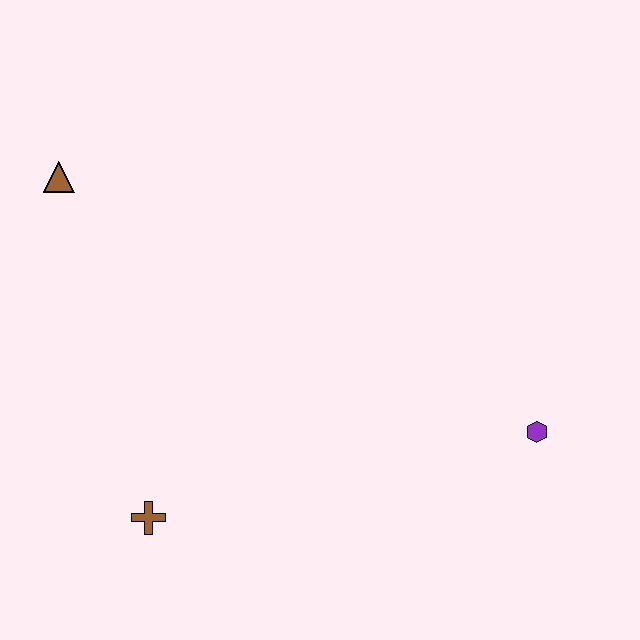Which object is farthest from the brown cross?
The purple hexagon is farthest from the brown cross.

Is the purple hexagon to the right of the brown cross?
Yes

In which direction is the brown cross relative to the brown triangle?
The brown cross is below the brown triangle.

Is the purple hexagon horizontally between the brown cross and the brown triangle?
No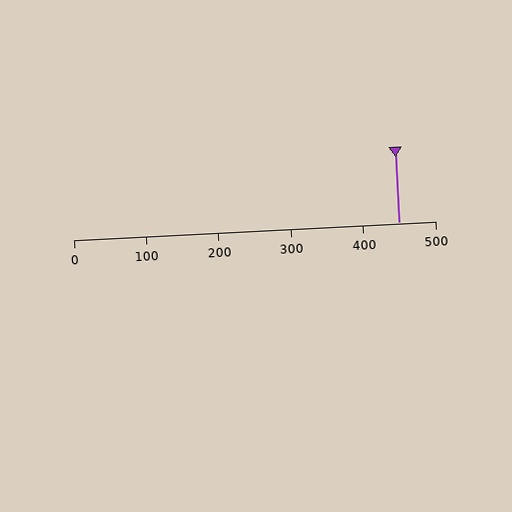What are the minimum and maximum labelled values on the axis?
The axis runs from 0 to 500.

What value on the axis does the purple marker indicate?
The marker indicates approximately 450.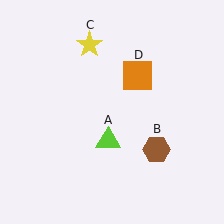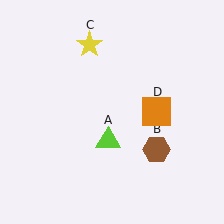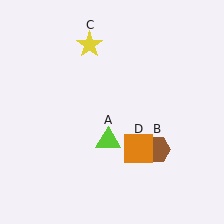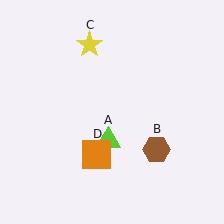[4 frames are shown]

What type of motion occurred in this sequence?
The orange square (object D) rotated clockwise around the center of the scene.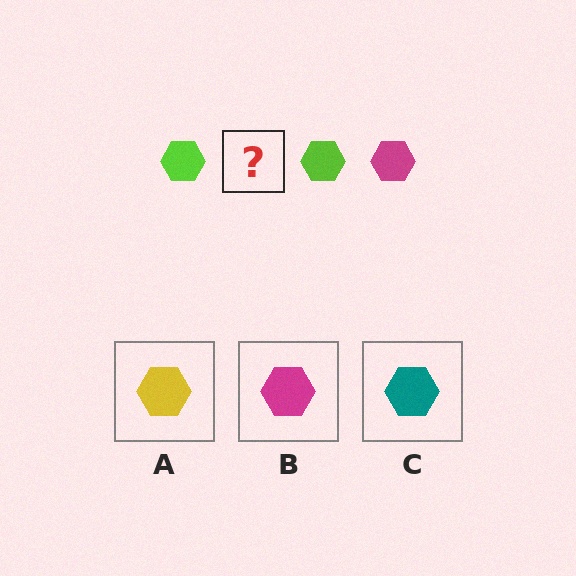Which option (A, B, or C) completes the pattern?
B.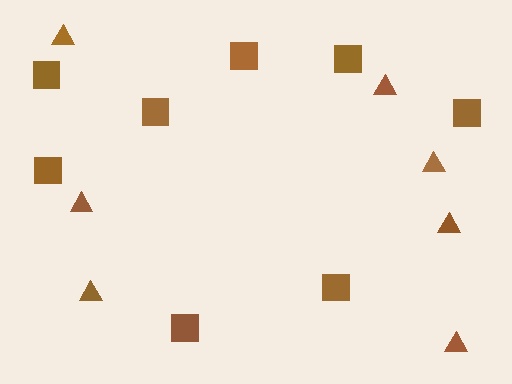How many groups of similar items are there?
There are 2 groups: one group of triangles (7) and one group of squares (8).